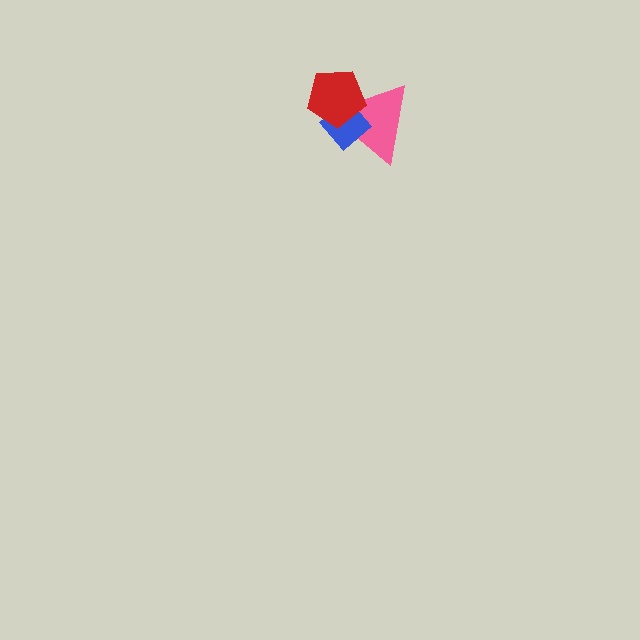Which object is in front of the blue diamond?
The red pentagon is in front of the blue diamond.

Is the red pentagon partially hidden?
No, no other shape covers it.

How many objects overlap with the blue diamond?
2 objects overlap with the blue diamond.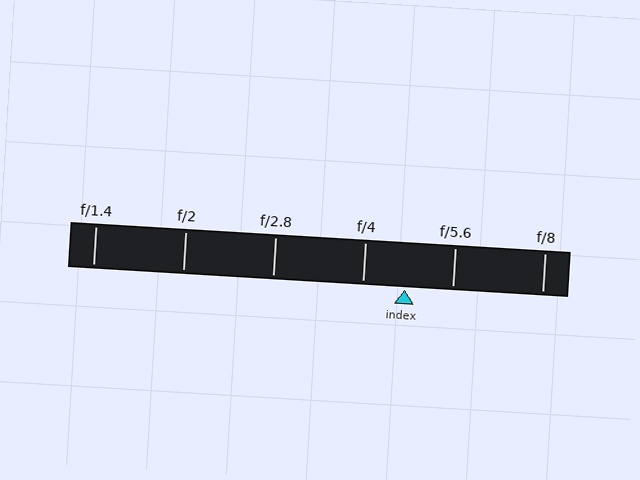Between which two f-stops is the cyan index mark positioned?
The index mark is between f/4 and f/5.6.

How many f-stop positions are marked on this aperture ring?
There are 6 f-stop positions marked.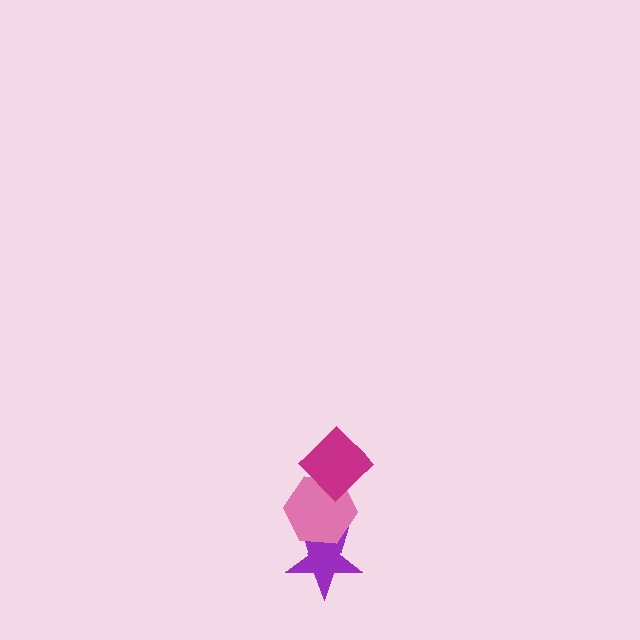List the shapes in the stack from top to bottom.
From top to bottom: the magenta diamond, the pink hexagon, the purple star.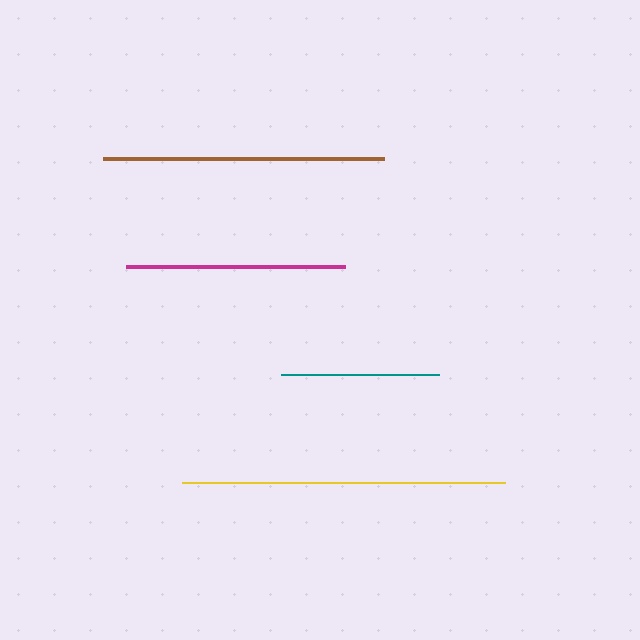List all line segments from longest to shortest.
From longest to shortest: yellow, brown, magenta, teal.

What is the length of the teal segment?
The teal segment is approximately 157 pixels long.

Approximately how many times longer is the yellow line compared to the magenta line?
The yellow line is approximately 1.5 times the length of the magenta line.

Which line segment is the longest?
The yellow line is the longest at approximately 324 pixels.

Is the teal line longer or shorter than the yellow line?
The yellow line is longer than the teal line.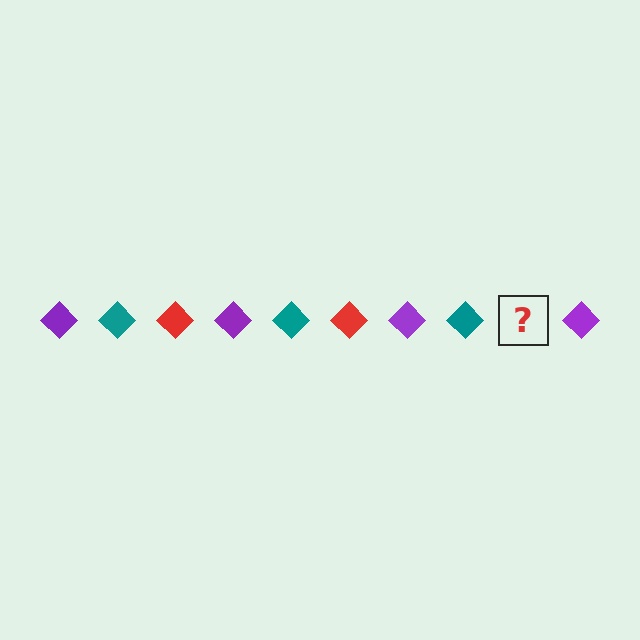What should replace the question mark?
The question mark should be replaced with a red diamond.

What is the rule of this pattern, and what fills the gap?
The rule is that the pattern cycles through purple, teal, red diamonds. The gap should be filled with a red diamond.